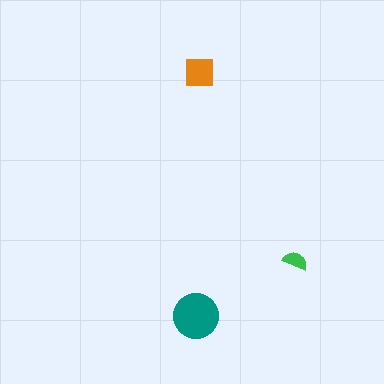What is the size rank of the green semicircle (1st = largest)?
3rd.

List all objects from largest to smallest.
The teal circle, the orange square, the green semicircle.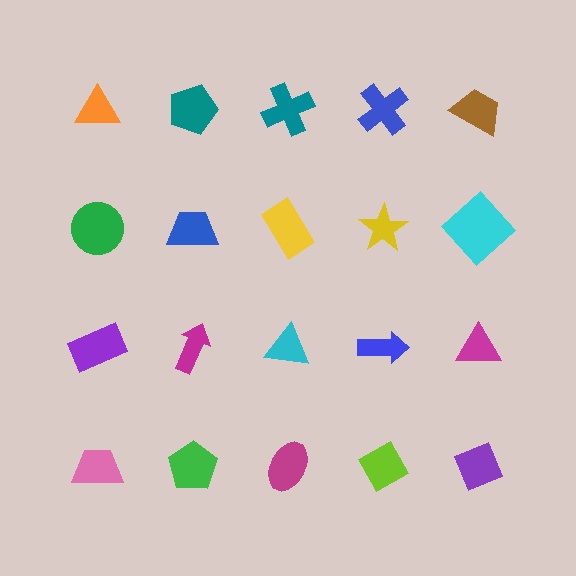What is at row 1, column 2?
A teal pentagon.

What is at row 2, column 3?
A yellow rectangle.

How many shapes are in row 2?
5 shapes.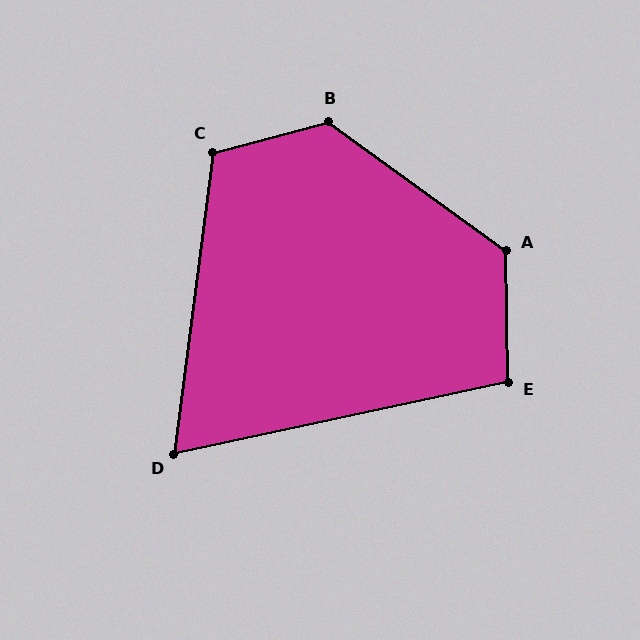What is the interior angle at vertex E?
Approximately 101 degrees (obtuse).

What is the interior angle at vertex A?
Approximately 127 degrees (obtuse).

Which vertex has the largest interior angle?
B, at approximately 129 degrees.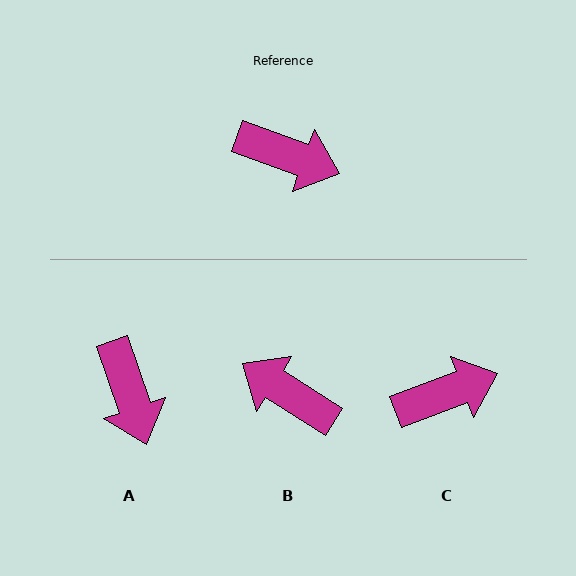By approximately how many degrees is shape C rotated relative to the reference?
Approximately 41 degrees counter-clockwise.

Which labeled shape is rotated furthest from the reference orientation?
B, about 167 degrees away.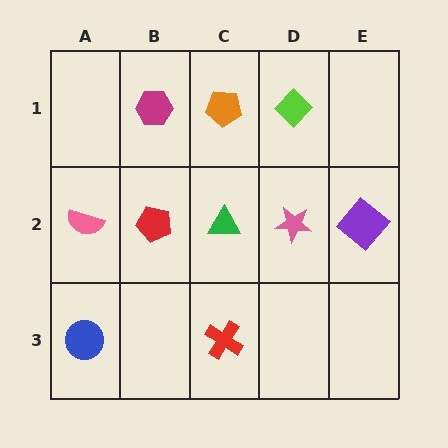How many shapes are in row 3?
2 shapes.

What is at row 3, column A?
A blue circle.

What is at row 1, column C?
An orange pentagon.